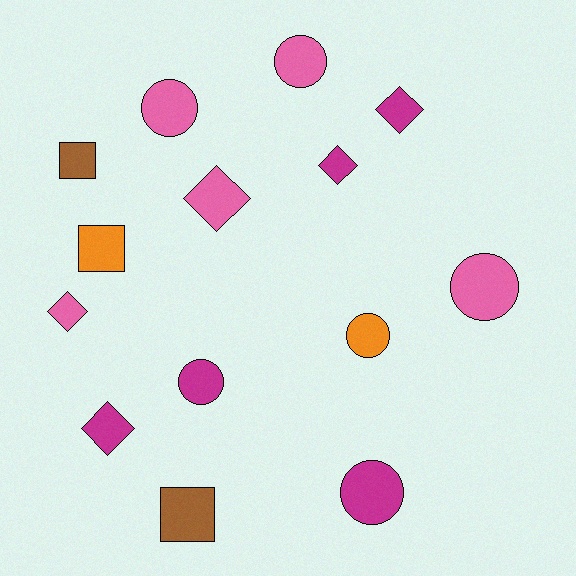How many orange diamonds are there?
There are no orange diamonds.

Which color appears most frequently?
Magenta, with 5 objects.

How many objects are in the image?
There are 14 objects.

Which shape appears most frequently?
Circle, with 6 objects.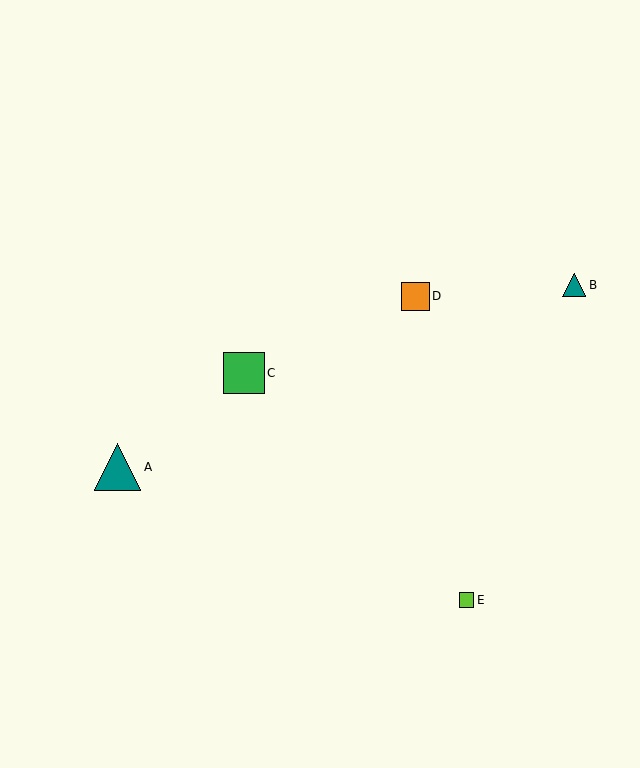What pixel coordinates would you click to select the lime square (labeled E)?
Click at (467, 600) to select the lime square E.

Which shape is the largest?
The teal triangle (labeled A) is the largest.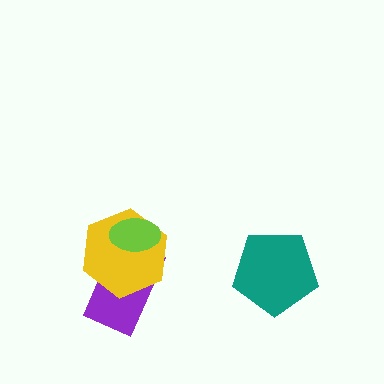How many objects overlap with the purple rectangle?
2 objects overlap with the purple rectangle.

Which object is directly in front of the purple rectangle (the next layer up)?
The yellow hexagon is directly in front of the purple rectangle.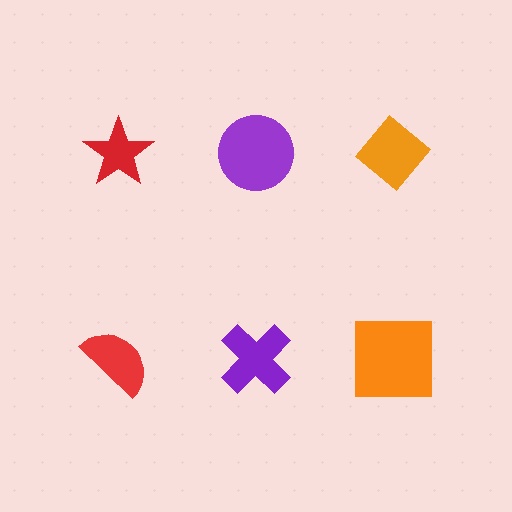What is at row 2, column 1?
A red semicircle.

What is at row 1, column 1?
A red star.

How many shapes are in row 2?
3 shapes.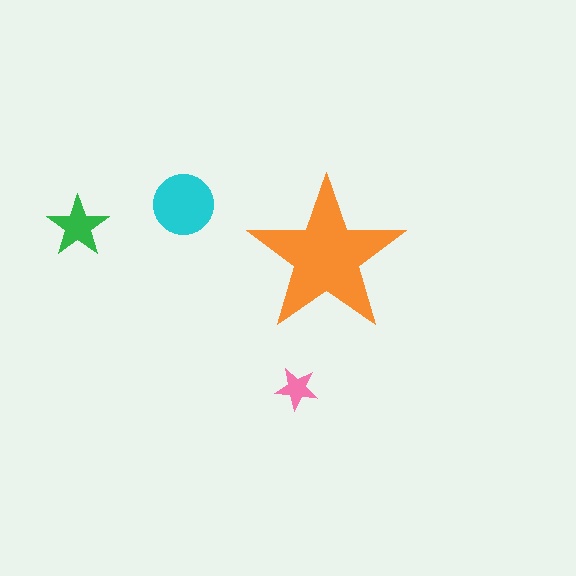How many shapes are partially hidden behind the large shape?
0 shapes are partially hidden.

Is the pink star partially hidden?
No, the pink star is fully visible.